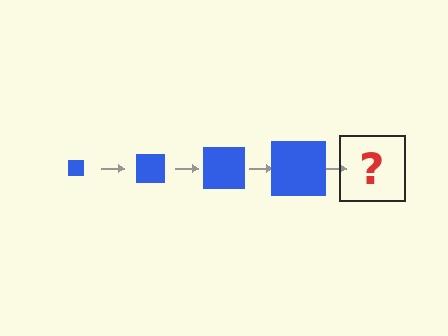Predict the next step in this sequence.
The next step is a blue square, larger than the previous one.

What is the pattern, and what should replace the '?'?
The pattern is that the square gets progressively larger each step. The '?' should be a blue square, larger than the previous one.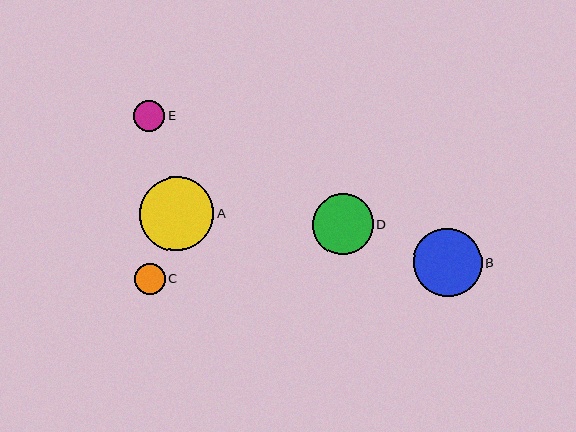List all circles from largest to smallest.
From largest to smallest: A, B, D, E, C.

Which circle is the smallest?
Circle C is the smallest with a size of approximately 31 pixels.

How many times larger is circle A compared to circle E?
Circle A is approximately 2.4 times the size of circle E.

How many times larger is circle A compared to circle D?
Circle A is approximately 1.2 times the size of circle D.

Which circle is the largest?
Circle A is the largest with a size of approximately 75 pixels.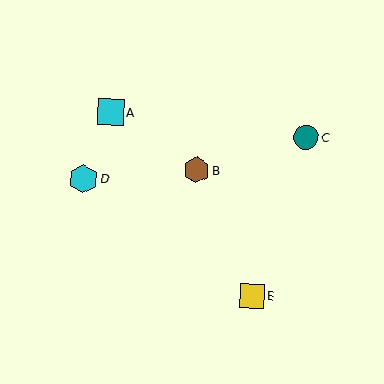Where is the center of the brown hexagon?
The center of the brown hexagon is at (196, 170).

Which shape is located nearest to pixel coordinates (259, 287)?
The yellow square (labeled E) at (252, 296) is nearest to that location.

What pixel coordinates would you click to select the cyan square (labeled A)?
Click at (111, 112) to select the cyan square A.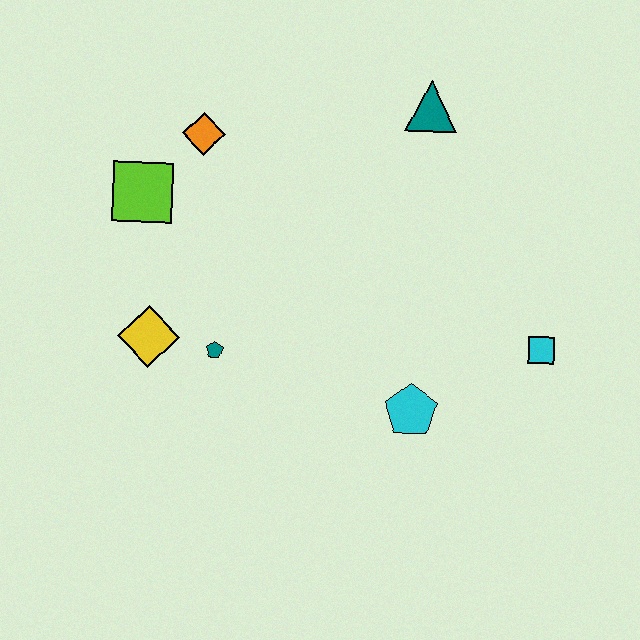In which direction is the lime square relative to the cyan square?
The lime square is to the left of the cyan square.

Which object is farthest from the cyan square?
The lime square is farthest from the cyan square.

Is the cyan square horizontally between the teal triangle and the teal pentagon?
No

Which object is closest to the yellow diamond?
The teal pentagon is closest to the yellow diamond.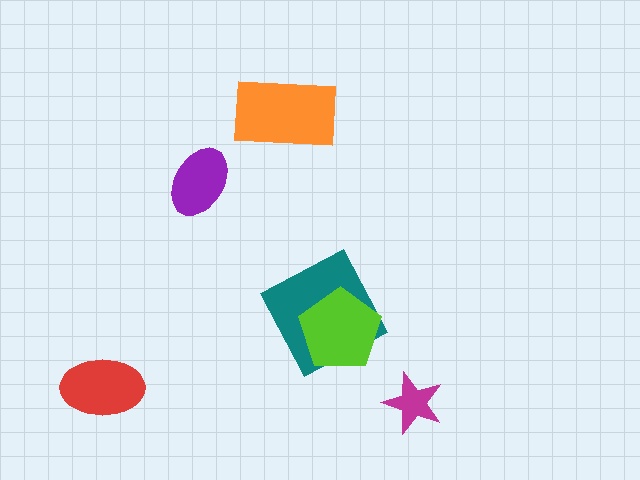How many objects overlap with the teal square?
1 object overlaps with the teal square.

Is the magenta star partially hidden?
No, no other shape covers it.